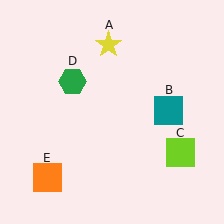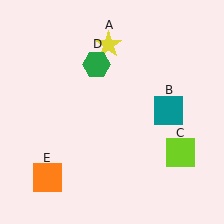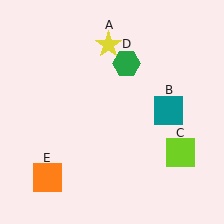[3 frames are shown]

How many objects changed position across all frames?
1 object changed position: green hexagon (object D).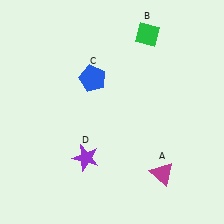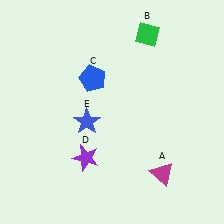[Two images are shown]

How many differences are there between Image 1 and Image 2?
There is 1 difference between the two images.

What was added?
A blue star (E) was added in Image 2.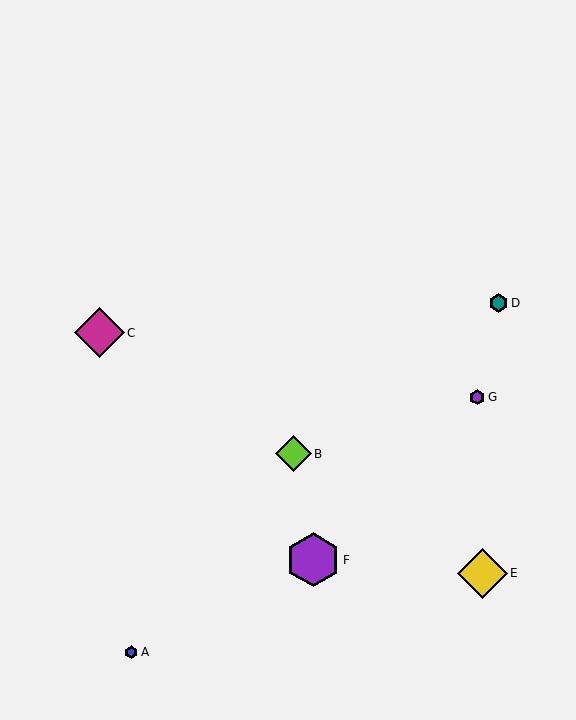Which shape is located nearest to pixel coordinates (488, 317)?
The teal hexagon (labeled D) at (499, 303) is nearest to that location.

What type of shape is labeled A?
Shape A is a blue hexagon.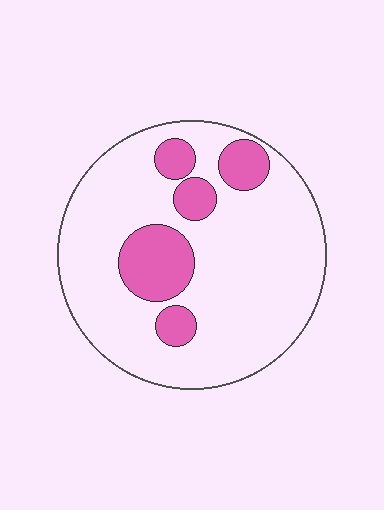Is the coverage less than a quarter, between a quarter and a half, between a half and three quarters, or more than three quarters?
Less than a quarter.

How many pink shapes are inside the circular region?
5.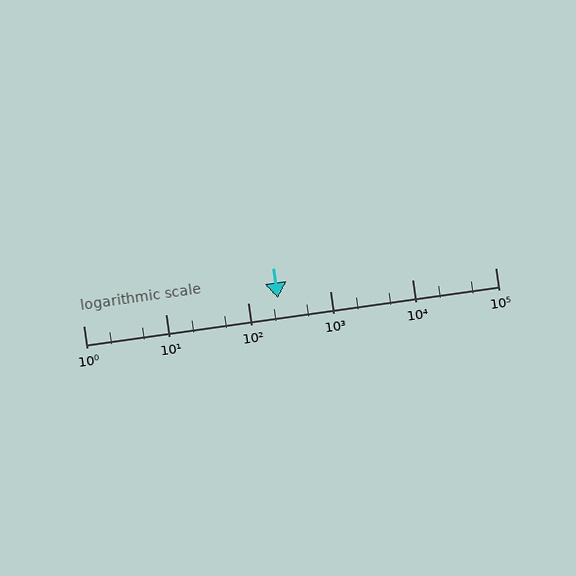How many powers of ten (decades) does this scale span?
The scale spans 5 decades, from 1 to 100000.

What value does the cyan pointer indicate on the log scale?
The pointer indicates approximately 230.